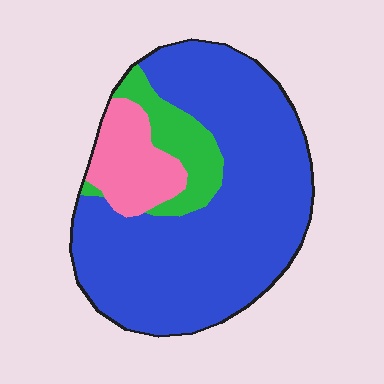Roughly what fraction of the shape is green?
Green takes up about one eighth (1/8) of the shape.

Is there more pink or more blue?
Blue.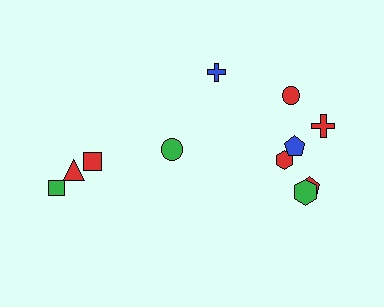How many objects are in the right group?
There are 7 objects.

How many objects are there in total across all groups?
There are 11 objects.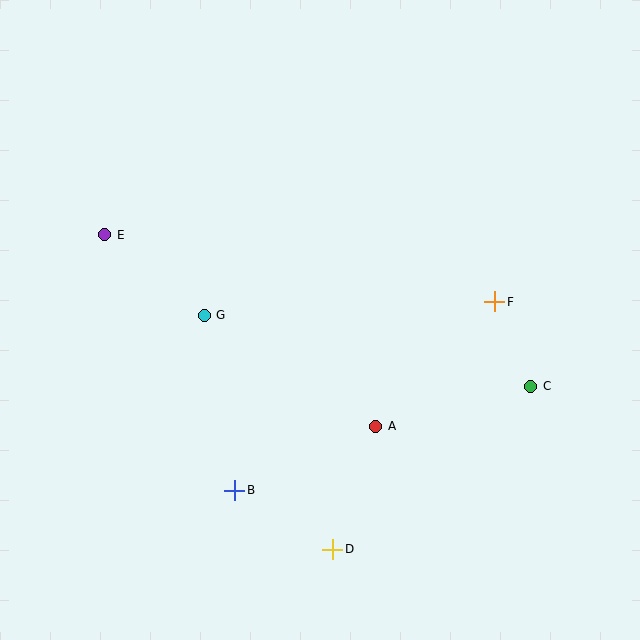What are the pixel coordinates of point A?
Point A is at (376, 426).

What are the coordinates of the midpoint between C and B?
The midpoint between C and B is at (383, 438).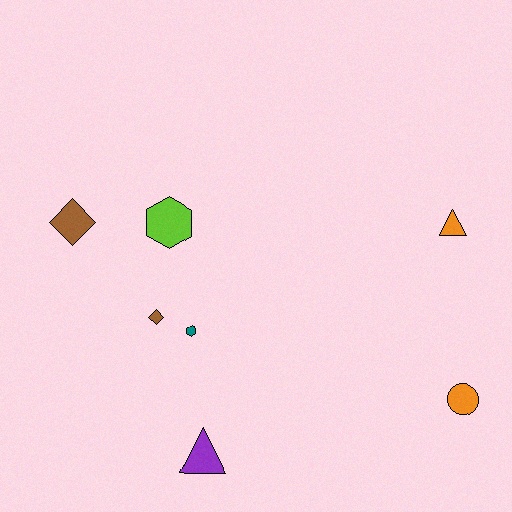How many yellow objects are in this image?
There are no yellow objects.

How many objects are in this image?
There are 7 objects.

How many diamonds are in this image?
There are 2 diamonds.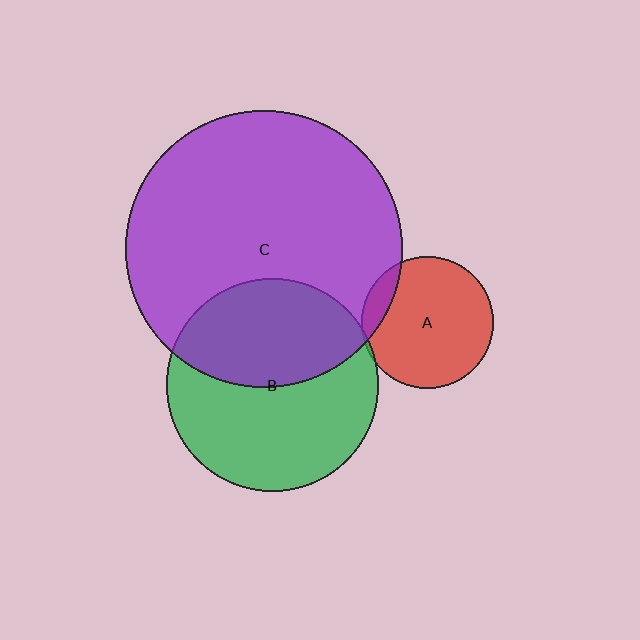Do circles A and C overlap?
Yes.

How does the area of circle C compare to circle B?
Approximately 1.7 times.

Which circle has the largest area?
Circle C (purple).